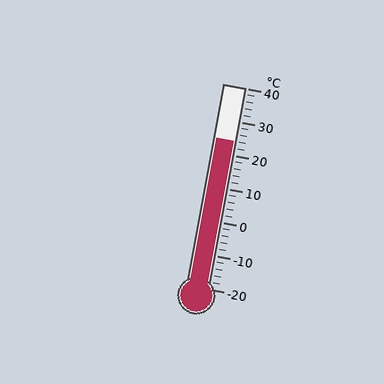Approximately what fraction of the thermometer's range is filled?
The thermometer is filled to approximately 75% of its range.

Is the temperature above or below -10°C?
The temperature is above -10°C.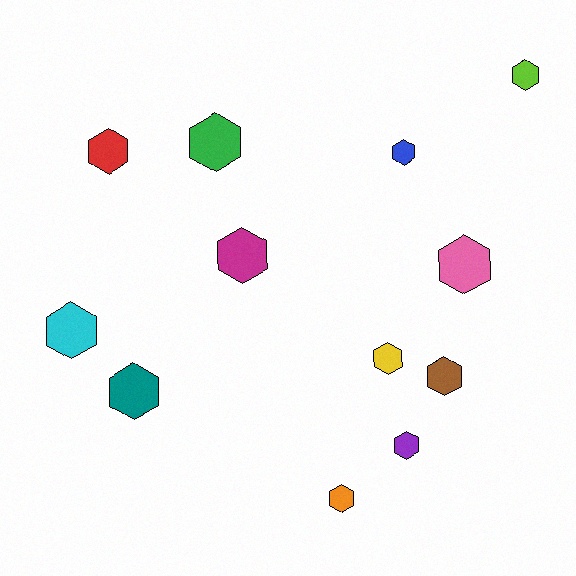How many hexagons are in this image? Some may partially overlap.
There are 12 hexagons.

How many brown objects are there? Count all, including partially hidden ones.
There is 1 brown object.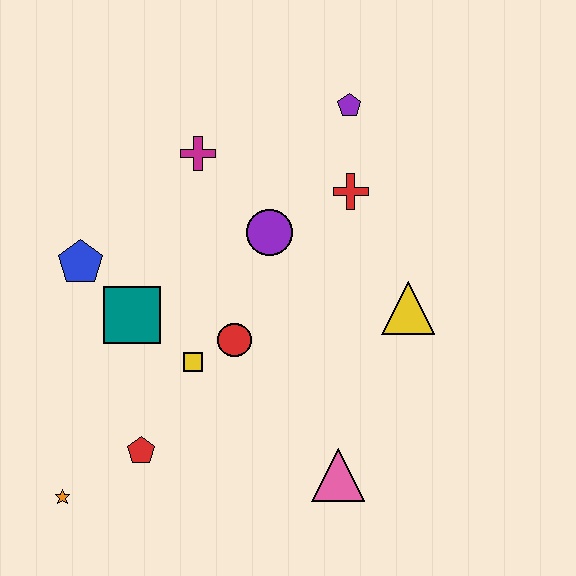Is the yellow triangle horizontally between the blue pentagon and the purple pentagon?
No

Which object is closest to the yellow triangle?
The red cross is closest to the yellow triangle.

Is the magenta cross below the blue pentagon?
No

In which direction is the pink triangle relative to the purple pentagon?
The pink triangle is below the purple pentagon.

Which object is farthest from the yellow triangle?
The orange star is farthest from the yellow triangle.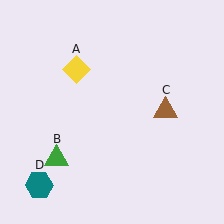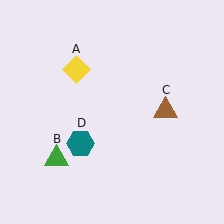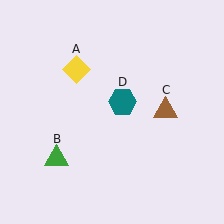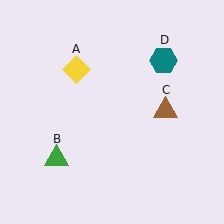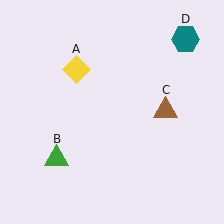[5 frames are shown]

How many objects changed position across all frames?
1 object changed position: teal hexagon (object D).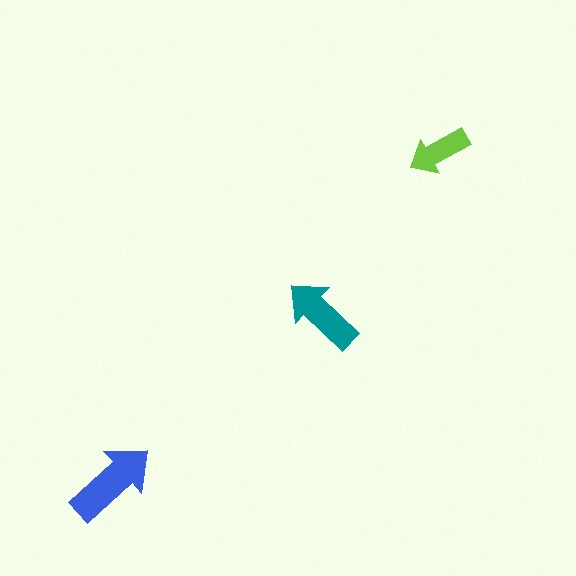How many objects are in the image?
There are 3 objects in the image.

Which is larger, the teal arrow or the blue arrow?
The blue one.